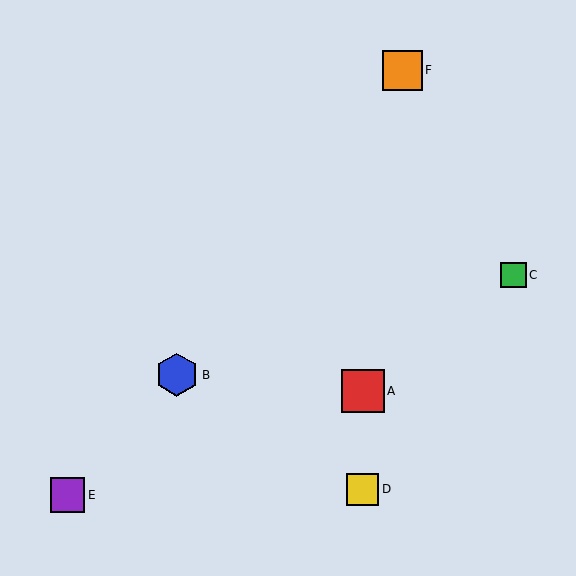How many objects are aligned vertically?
2 objects (A, D) are aligned vertically.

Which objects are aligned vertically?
Objects A, D are aligned vertically.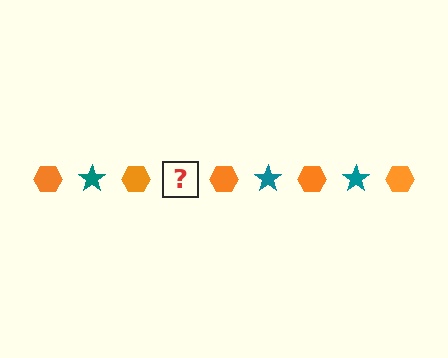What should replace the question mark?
The question mark should be replaced with a teal star.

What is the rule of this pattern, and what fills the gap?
The rule is that the pattern alternates between orange hexagon and teal star. The gap should be filled with a teal star.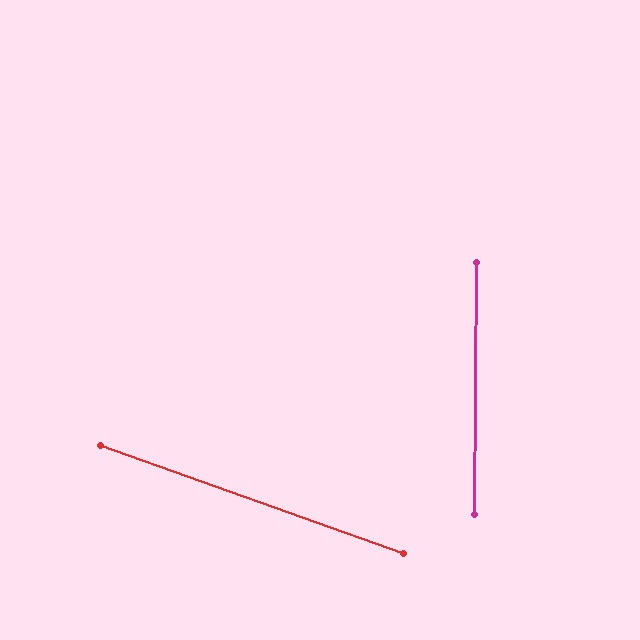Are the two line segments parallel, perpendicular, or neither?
Neither parallel nor perpendicular — they differ by about 71°.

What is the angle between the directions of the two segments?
Approximately 71 degrees.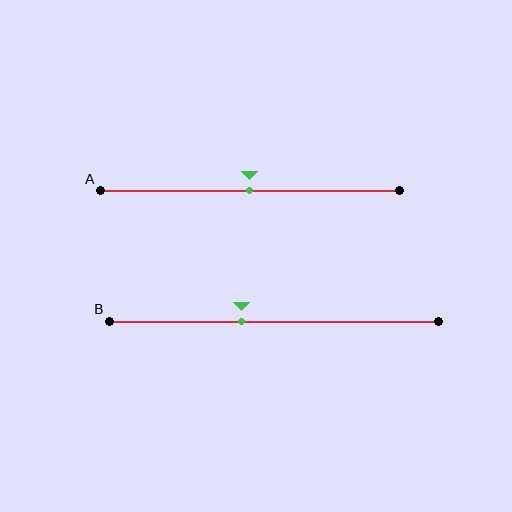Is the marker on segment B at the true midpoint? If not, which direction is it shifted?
No, the marker on segment B is shifted to the left by about 10% of the segment length.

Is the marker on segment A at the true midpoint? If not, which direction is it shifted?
Yes, the marker on segment A is at the true midpoint.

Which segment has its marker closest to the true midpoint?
Segment A has its marker closest to the true midpoint.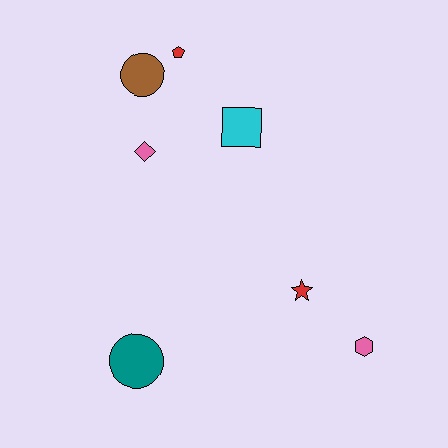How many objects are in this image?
There are 7 objects.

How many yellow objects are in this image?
There are no yellow objects.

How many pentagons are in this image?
There is 1 pentagon.